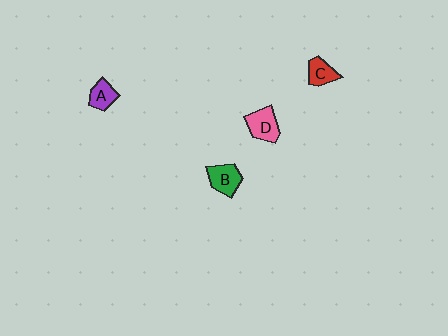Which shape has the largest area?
Shape D (pink).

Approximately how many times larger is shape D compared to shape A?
Approximately 1.4 times.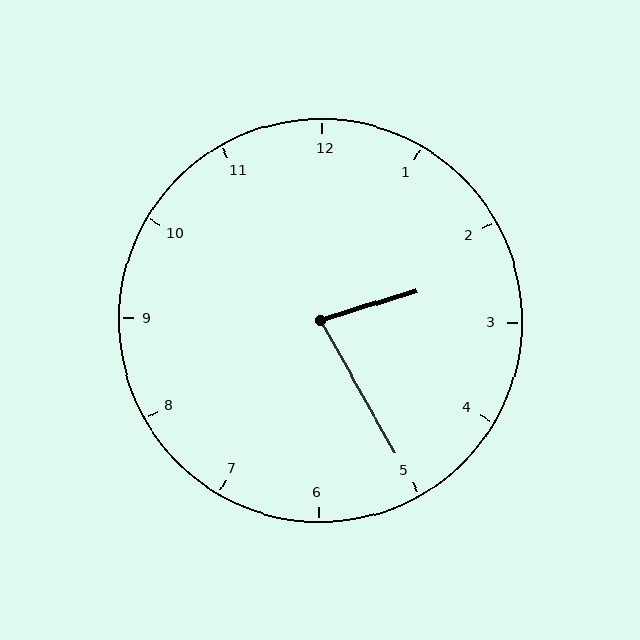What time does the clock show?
2:25.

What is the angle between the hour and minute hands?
Approximately 78 degrees.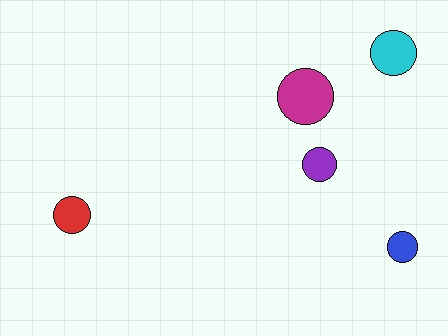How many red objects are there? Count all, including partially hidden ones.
There is 1 red object.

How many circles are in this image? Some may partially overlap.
There are 5 circles.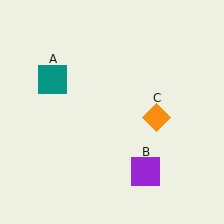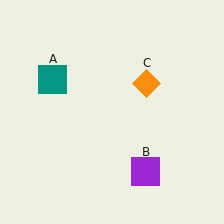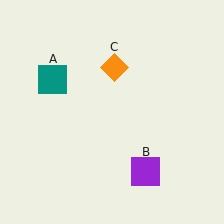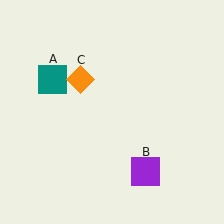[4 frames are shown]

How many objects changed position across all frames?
1 object changed position: orange diamond (object C).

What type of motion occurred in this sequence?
The orange diamond (object C) rotated counterclockwise around the center of the scene.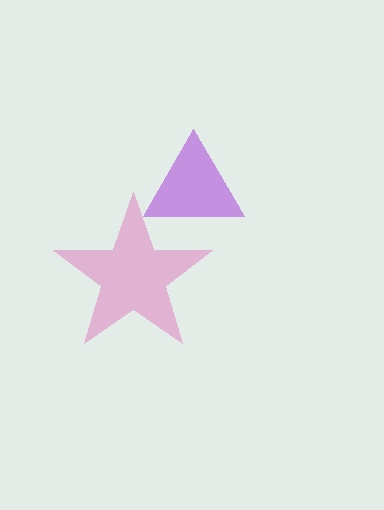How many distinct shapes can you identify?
There are 2 distinct shapes: a pink star, a purple triangle.